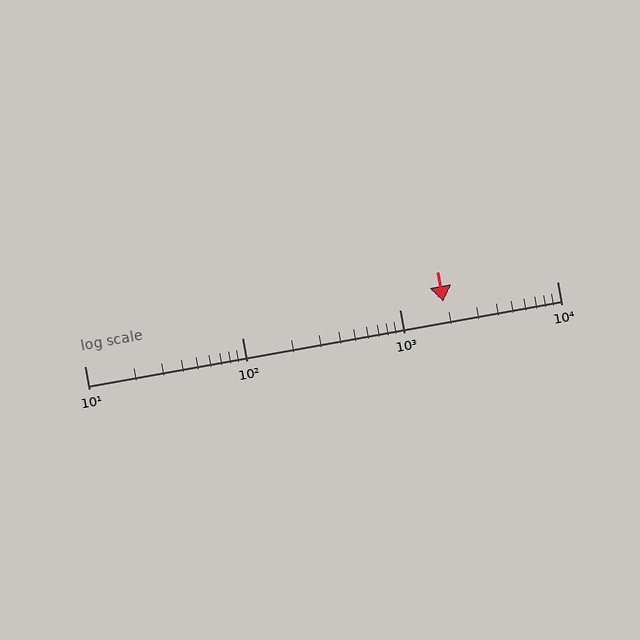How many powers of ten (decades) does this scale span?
The scale spans 3 decades, from 10 to 10000.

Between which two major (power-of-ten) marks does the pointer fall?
The pointer is between 1000 and 10000.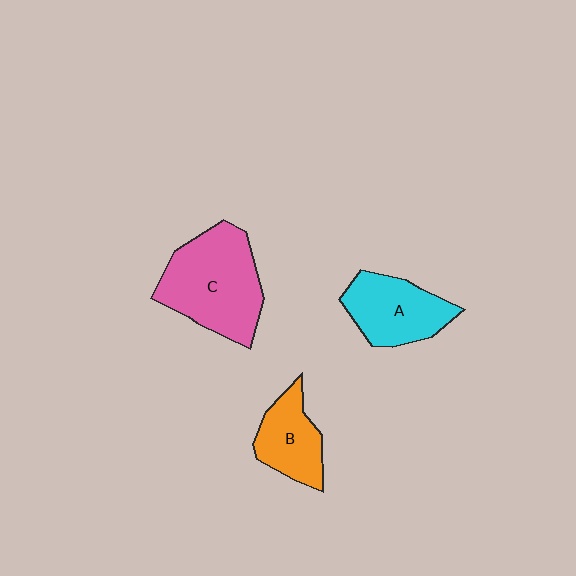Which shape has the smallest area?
Shape B (orange).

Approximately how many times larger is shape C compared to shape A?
Approximately 1.5 times.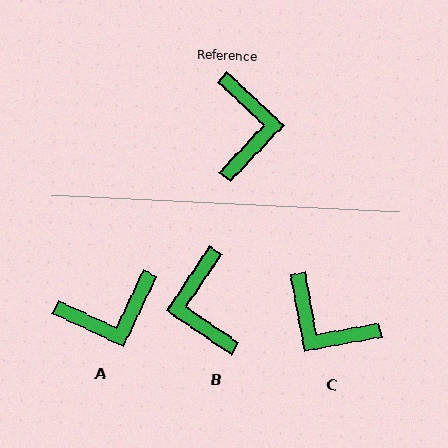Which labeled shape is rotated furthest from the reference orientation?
B, about 171 degrees away.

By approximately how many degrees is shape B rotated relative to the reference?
Approximately 171 degrees clockwise.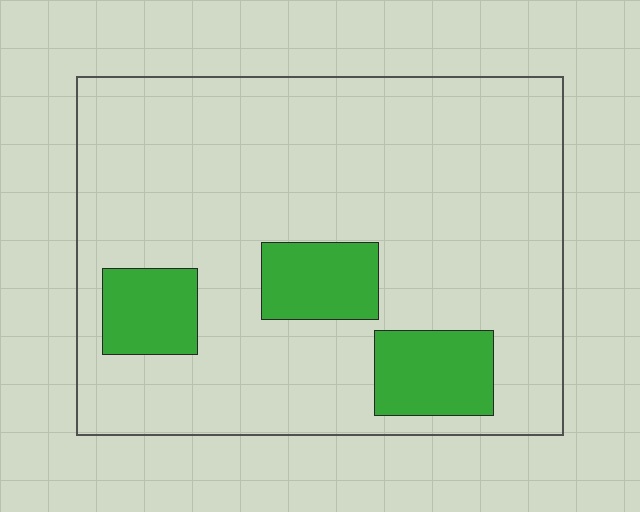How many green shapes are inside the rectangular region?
3.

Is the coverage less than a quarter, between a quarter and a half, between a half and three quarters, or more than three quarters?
Less than a quarter.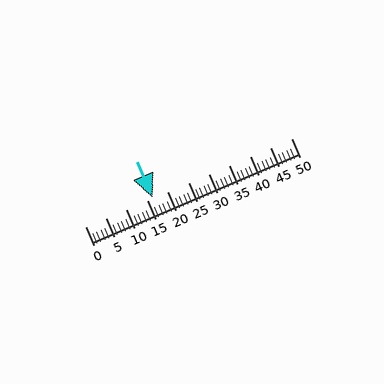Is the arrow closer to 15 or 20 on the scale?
The arrow is closer to 15.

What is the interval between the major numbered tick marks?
The major tick marks are spaced 5 units apart.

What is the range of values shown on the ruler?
The ruler shows values from 0 to 50.